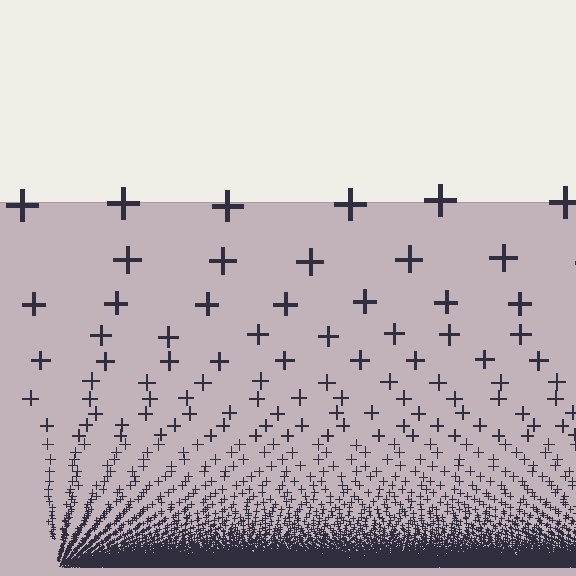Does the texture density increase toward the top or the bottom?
Density increases toward the bottom.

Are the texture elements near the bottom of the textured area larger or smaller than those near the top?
Smaller. The gradient is inverted — elements near the bottom are smaller and denser.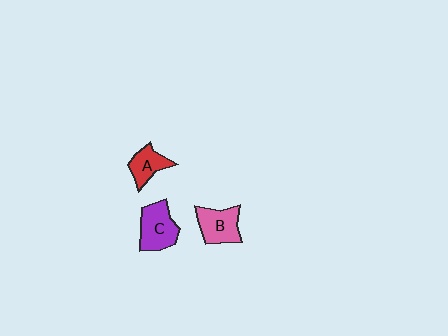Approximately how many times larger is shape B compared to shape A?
Approximately 1.3 times.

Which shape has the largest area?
Shape C (purple).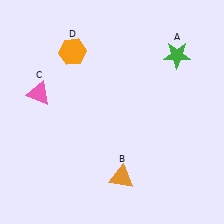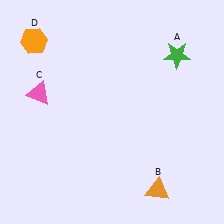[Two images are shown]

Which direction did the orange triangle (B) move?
The orange triangle (B) moved right.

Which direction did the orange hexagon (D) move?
The orange hexagon (D) moved left.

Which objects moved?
The objects that moved are: the orange triangle (B), the orange hexagon (D).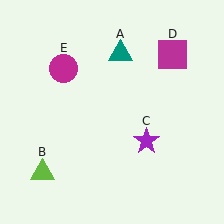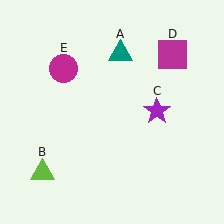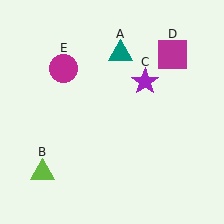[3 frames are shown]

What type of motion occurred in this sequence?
The purple star (object C) rotated counterclockwise around the center of the scene.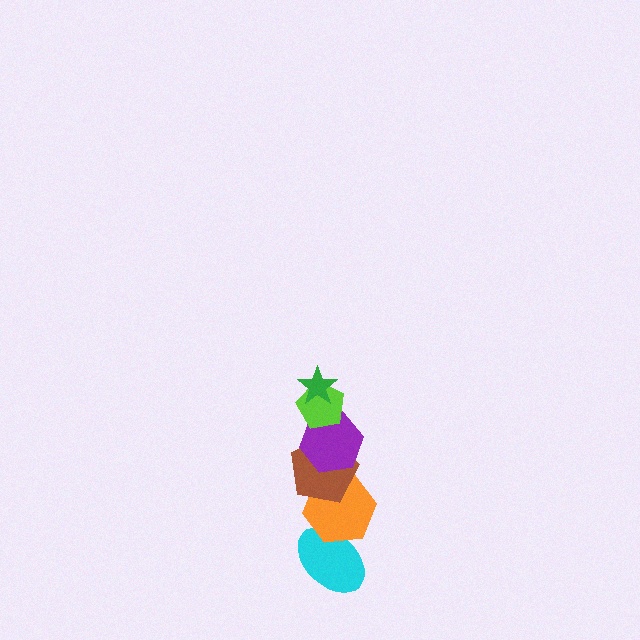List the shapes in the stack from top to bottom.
From top to bottom: the green star, the lime pentagon, the purple hexagon, the brown pentagon, the orange hexagon, the cyan ellipse.